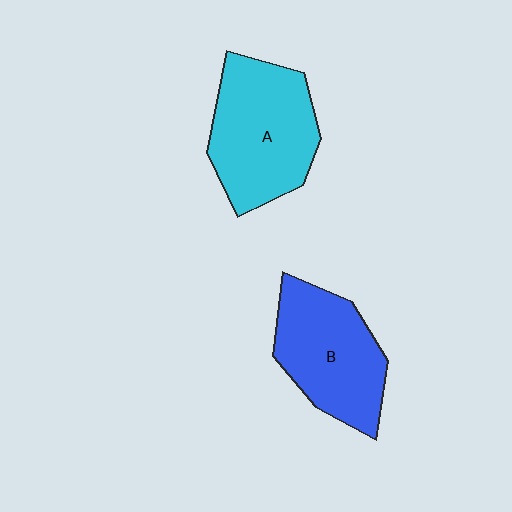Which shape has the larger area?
Shape A (cyan).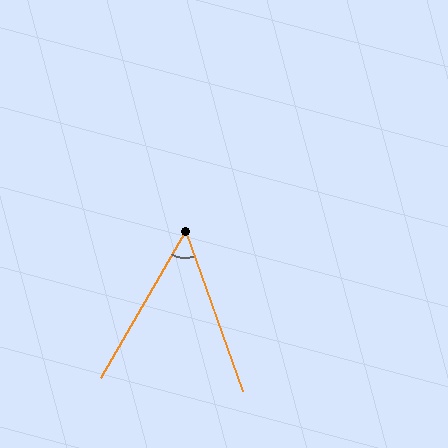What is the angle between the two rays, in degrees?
Approximately 49 degrees.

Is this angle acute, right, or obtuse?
It is acute.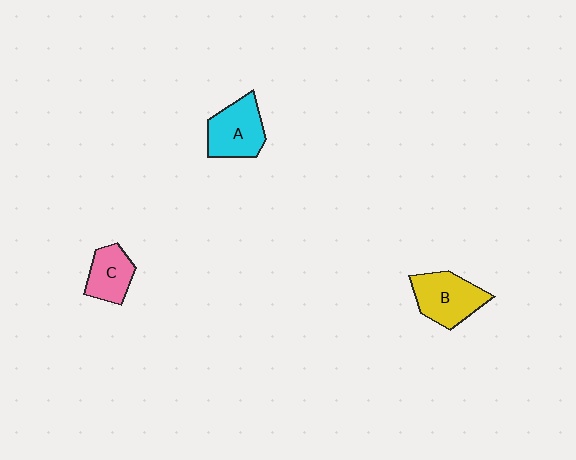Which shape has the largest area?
Shape B (yellow).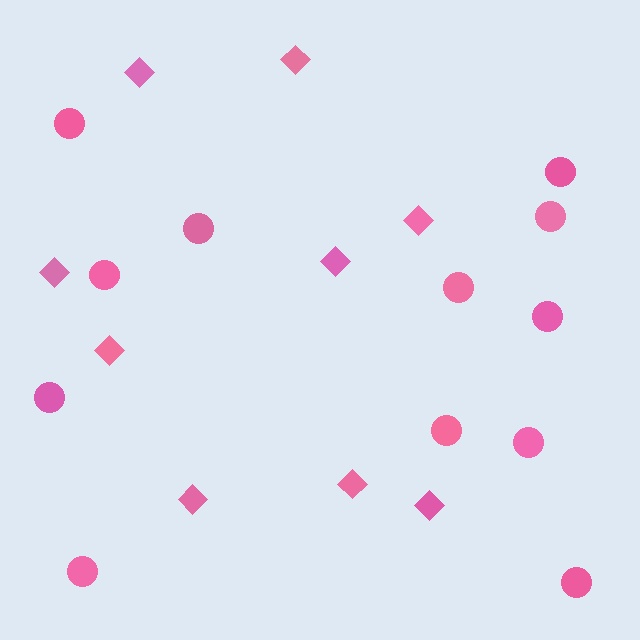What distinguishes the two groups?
There are 2 groups: one group of circles (12) and one group of diamonds (9).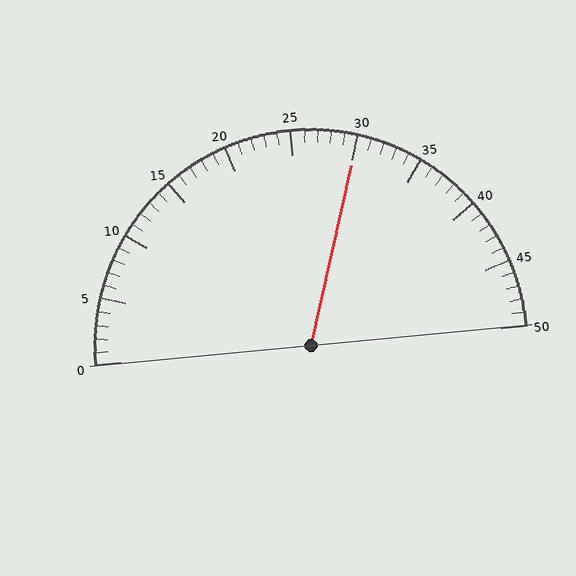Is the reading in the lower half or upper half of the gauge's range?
The reading is in the upper half of the range (0 to 50).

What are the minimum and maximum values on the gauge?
The gauge ranges from 0 to 50.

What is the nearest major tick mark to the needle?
The nearest major tick mark is 30.